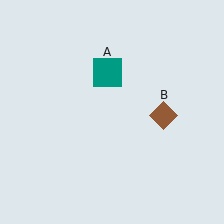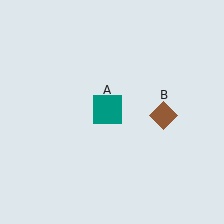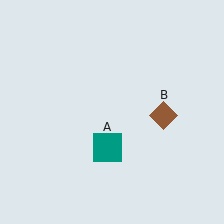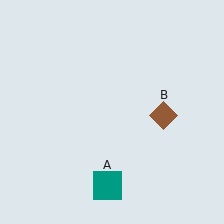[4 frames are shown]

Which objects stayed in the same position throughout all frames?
Brown diamond (object B) remained stationary.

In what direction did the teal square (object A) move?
The teal square (object A) moved down.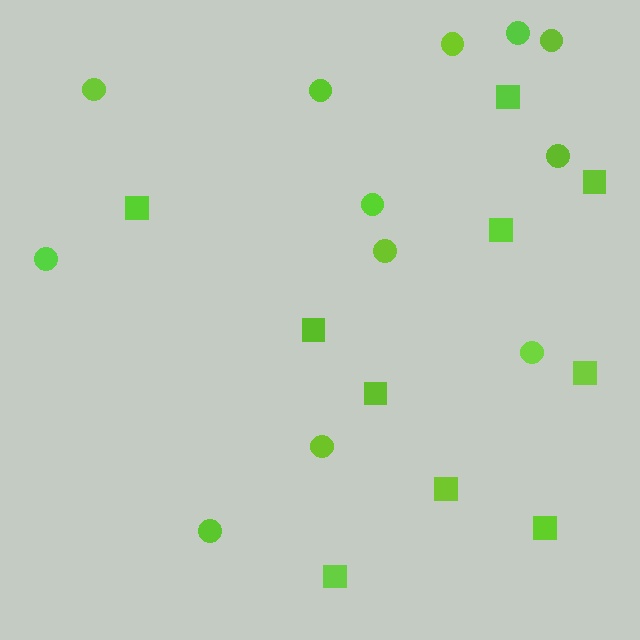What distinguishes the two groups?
There are 2 groups: one group of squares (10) and one group of circles (12).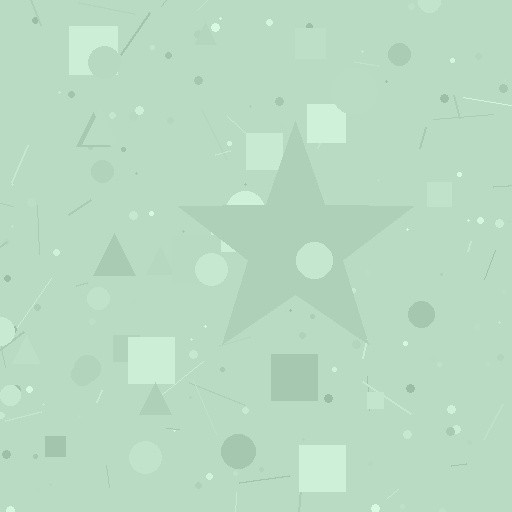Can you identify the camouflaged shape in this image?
The camouflaged shape is a star.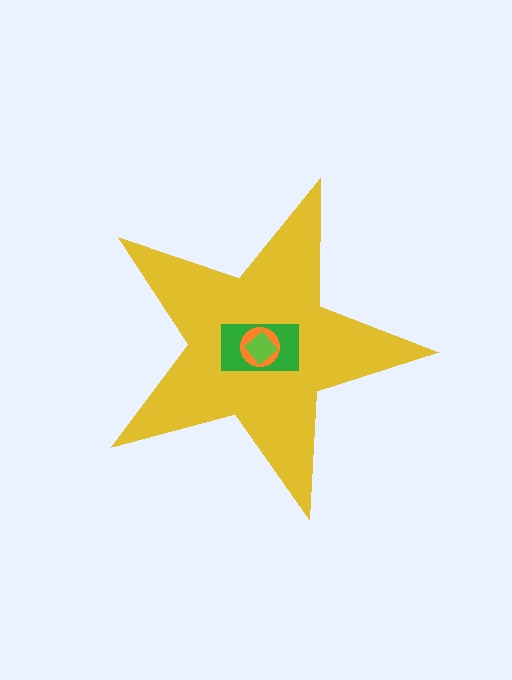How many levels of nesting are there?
4.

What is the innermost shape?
The lime diamond.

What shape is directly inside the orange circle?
The lime diamond.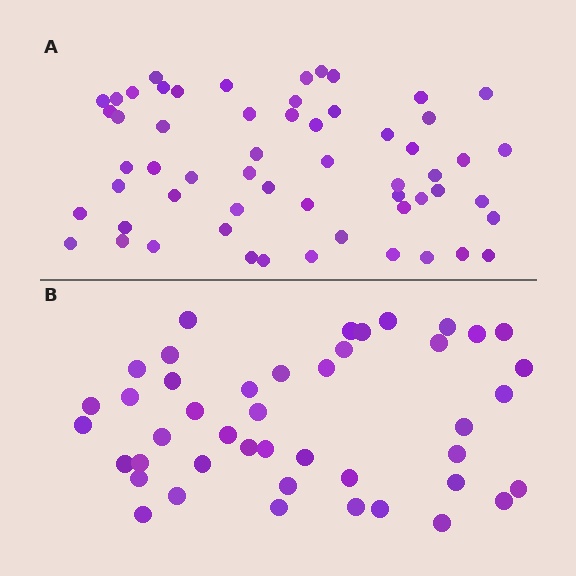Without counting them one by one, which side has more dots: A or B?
Region A (the top region) has more dots.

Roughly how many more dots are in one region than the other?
Region A has approximately 15 more dots than region B.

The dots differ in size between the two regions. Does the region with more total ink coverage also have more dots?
No. Region B has more total ink coverage because its dots are larger, but region A actually contains more individual dots. Total area can be misleading — the number of items is what matters here.